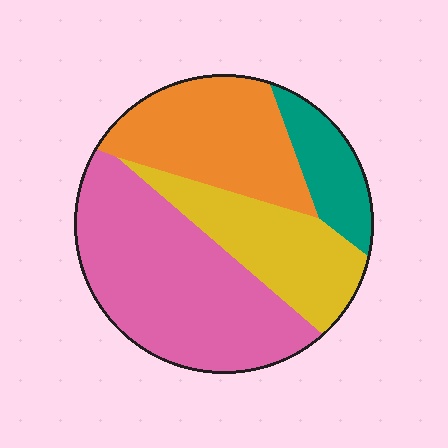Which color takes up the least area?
Teal, at roughly 10%.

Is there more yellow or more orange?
Orange.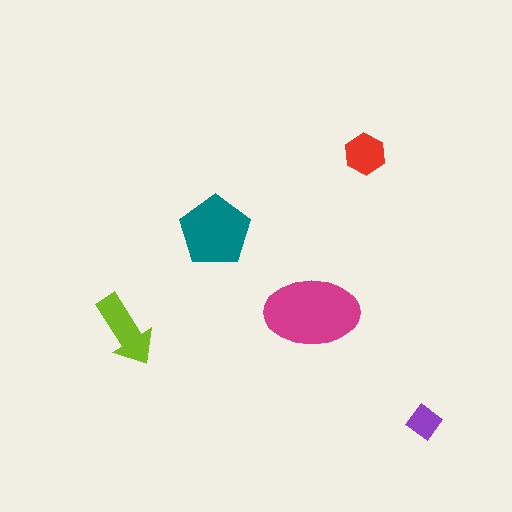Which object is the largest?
The magenta ellipse.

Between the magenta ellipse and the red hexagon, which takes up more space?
The magenta ellipse.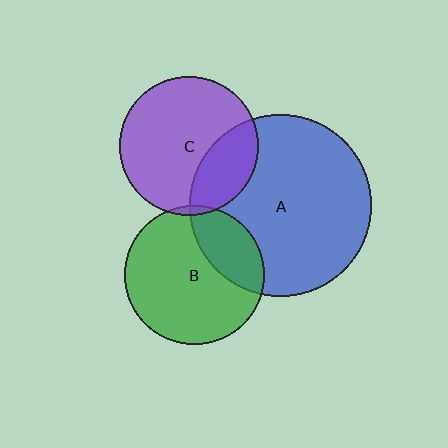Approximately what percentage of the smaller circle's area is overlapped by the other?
Approximately 25%.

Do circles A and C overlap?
Yes.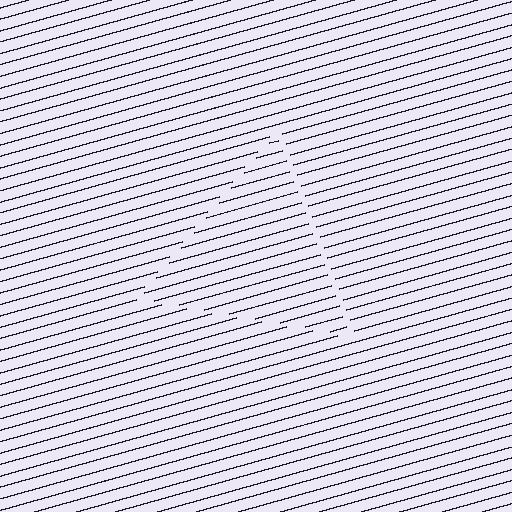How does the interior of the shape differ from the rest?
The interior of the shape contains the same grating, shifted by half a period — the contour is defined by the phase discontinuity where line-ends from the inner and outer gratings abut.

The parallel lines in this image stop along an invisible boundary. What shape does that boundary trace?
An illusory triangle. The interior of the shape contains the same grating, shifted by half a period — the contour is defined by the phase discontinuity where line-ends from the inner and outer gratings abut.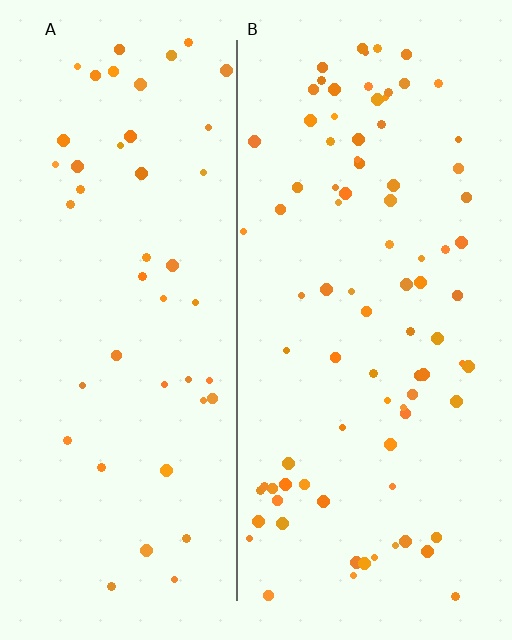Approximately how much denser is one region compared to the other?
Approximately 1.8× — region B over region A.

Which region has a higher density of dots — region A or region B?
B (the right).